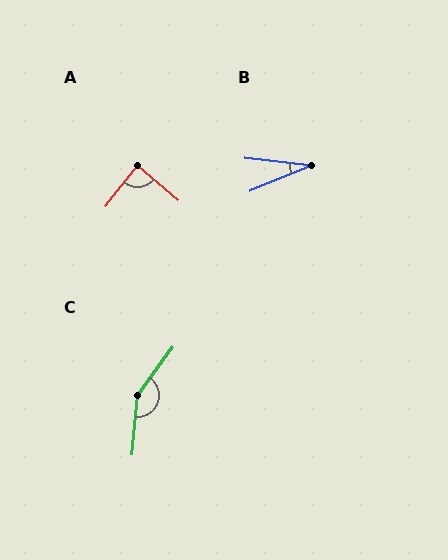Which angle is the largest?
C, at approximately 149 degrees.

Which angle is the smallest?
B, at approximately 29 degrees.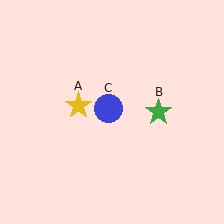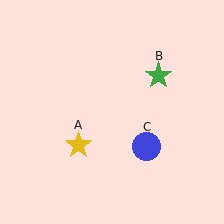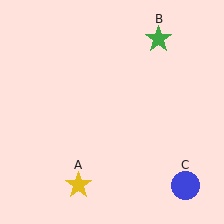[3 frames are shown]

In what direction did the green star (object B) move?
The green star (object B) moved up.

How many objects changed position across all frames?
3 objects changed position: yellow star (object A), green star (object B), blue circle (object C).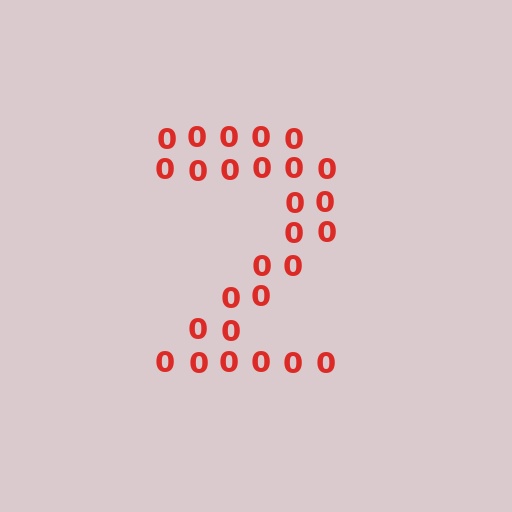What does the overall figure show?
The overall figure shows the digit 2.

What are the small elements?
The small elements are digit 0's.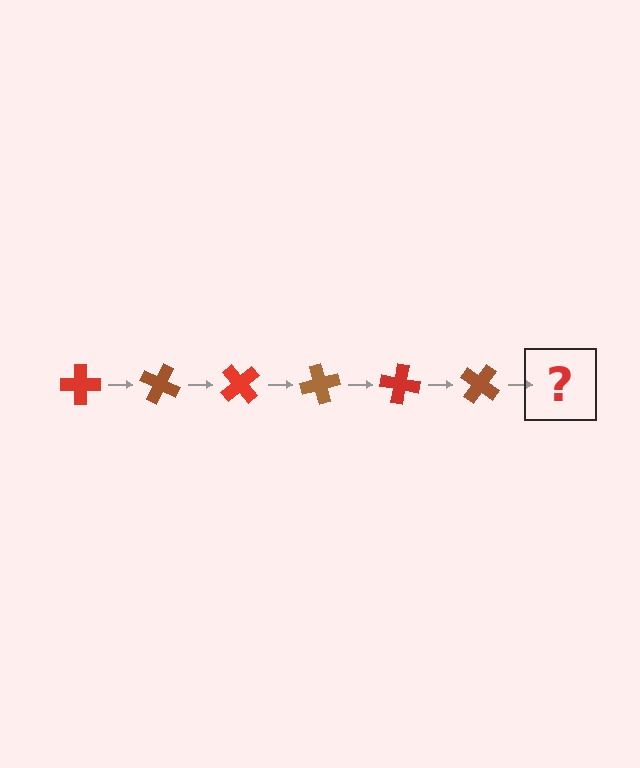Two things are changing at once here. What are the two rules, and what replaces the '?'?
The two rules are that it rotates 25 degrees each step and the color cycles through red and brown. The '?' should be a red cross, rotated 150 degrees from the start.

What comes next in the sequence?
The next element should be a red cross, rotated 150 degrees from the start.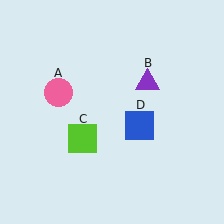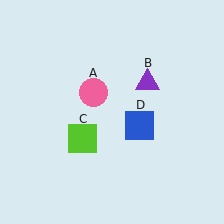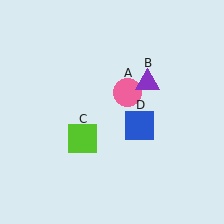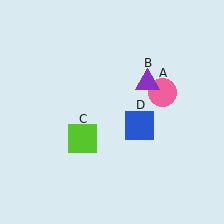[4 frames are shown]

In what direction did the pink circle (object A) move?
The pink circle (object A) moved right.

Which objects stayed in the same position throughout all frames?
Purple triangle (object B) and lime square (object C) and blue square (object D) remained stationary.